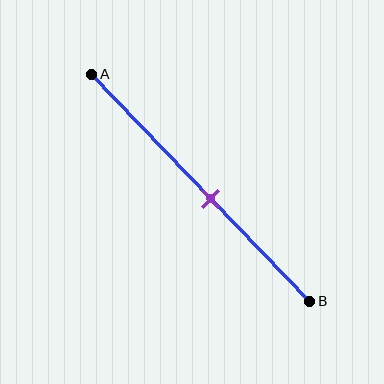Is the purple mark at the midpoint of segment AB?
No, the mark is at about 55% from A, not at the 50% midpoint.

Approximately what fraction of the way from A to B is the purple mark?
The purple mark is approximately 55% of the way from A to B.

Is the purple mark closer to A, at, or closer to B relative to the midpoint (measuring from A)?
The purple mark is closer to point B than the midpoint of segment AB.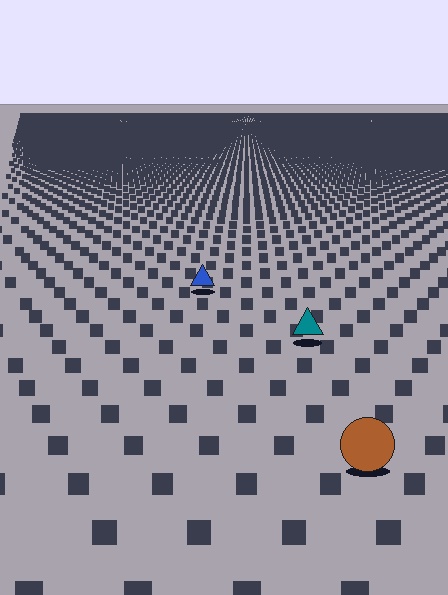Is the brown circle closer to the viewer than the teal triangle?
Yes. The brown circle is closer — you can tell from the texture gradient: the ground texture is coarser near it.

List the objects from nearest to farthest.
From nearest to farthest: the brown circle, the teal triangle, the blue triangle.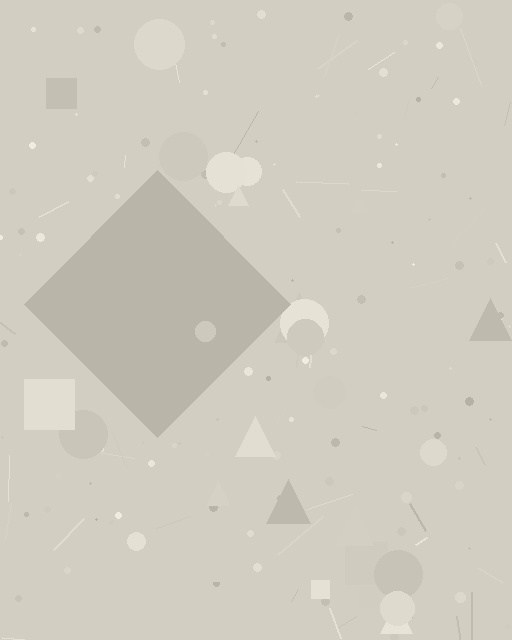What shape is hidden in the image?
A diamond is hidden in the image.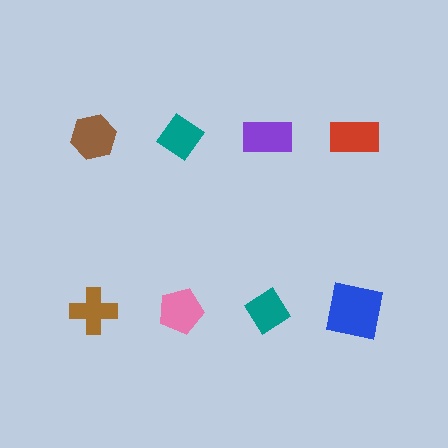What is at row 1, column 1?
A brown hexagon.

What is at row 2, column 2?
A pink pentagon.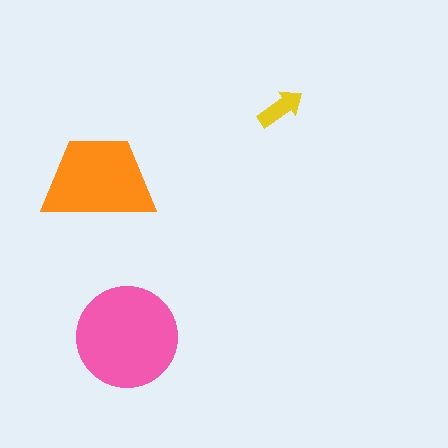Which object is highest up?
The yellow arrow is topmost.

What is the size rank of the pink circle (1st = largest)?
1st.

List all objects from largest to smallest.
The pink circle, the orange trapezoid, the yellow arrow.